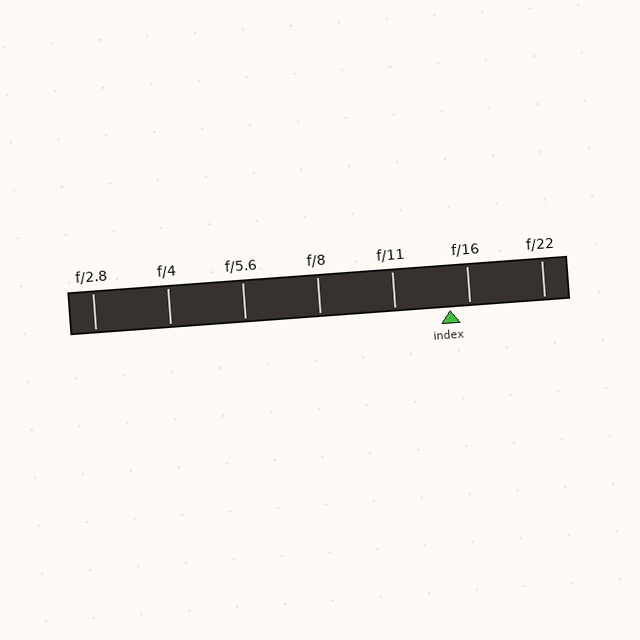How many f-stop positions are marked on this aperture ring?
There are 7 f-stop positions marked.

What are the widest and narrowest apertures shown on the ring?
The widest aperture shown is f/2.8 and the narrowest is f/22.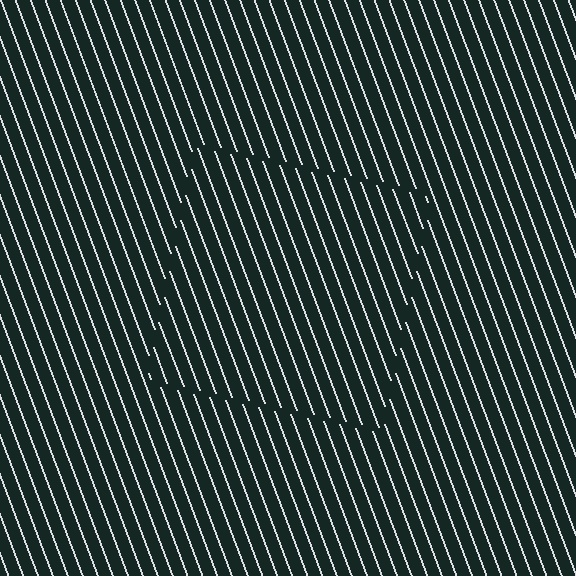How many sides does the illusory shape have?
4 sides — the line-ends trace a square.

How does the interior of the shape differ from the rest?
The interior of the shape contains the same grating, shifted by half a period — the contour is defined by the phase discontinuity where line-ends from the inner and outer gratings abut.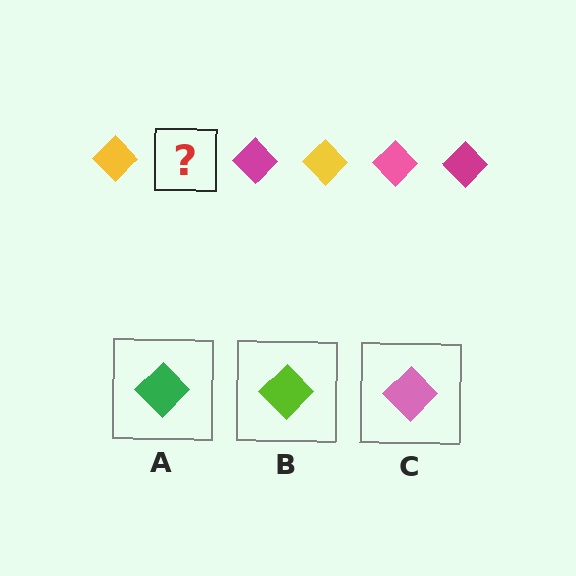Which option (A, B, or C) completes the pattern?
C.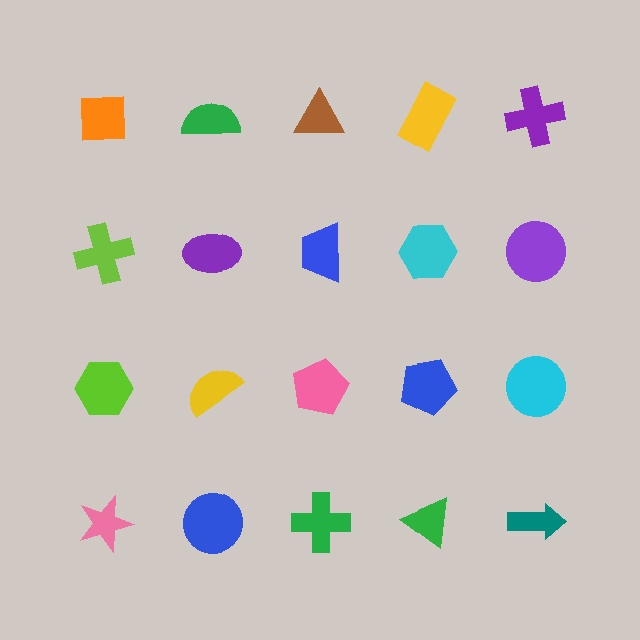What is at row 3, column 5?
A cyan circle.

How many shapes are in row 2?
5 shapes.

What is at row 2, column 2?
A purple ellipse.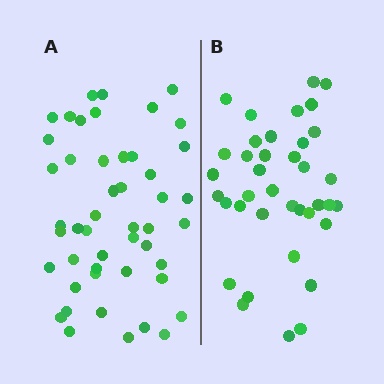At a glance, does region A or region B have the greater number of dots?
Region A (the left region) has more dots.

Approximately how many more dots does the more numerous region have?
Region A has roughly 10 or so more dots than region B.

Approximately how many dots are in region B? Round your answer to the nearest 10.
About 40 dots. (The exact count is 38, which rounds to 40.)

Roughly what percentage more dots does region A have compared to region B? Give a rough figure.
About 25% more.